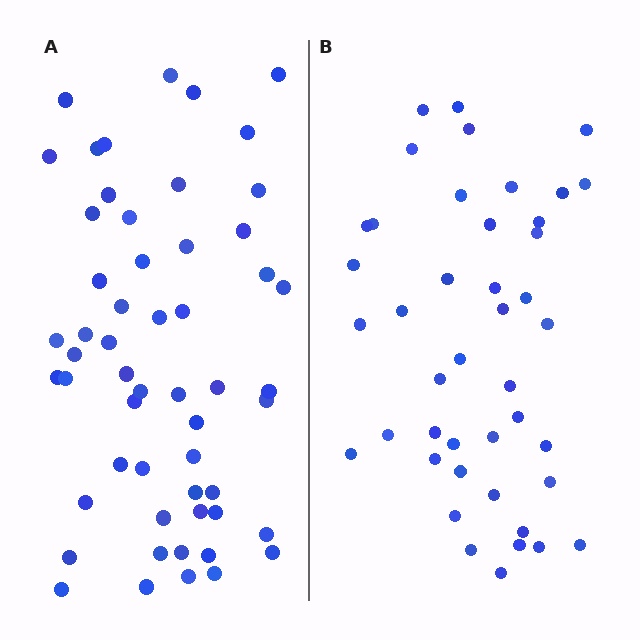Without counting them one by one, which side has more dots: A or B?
Region A (the left region) has more dots.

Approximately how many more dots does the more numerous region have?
Region A has roughly 12 or so more dots than region B.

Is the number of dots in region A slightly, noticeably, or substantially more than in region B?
Region A has noticeably more, but not dramatically so. The ratio is roughly 1.3 to 1.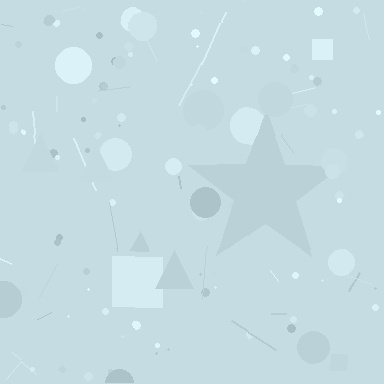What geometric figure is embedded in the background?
A star is embedded in the background.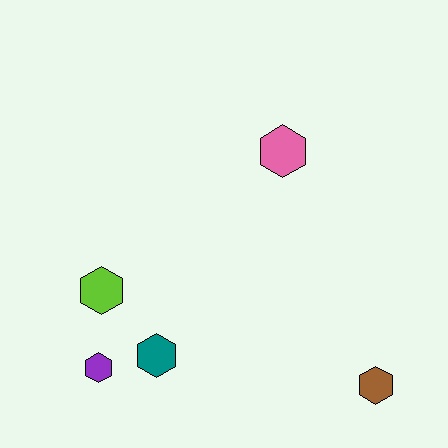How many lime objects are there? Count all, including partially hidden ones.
There is 1 lime object.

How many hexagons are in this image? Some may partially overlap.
There are 5 hexagons.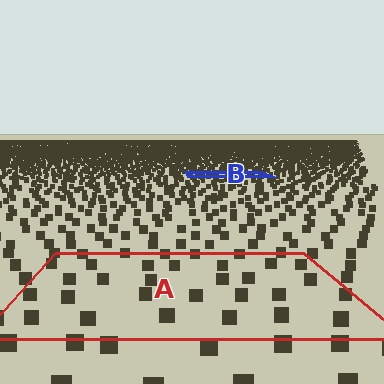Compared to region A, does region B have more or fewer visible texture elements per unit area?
Region B has more texture elements per unit area — they are packed more densely because it is farther away.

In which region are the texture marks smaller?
The texture marks are smaller in region B, because it is farther away.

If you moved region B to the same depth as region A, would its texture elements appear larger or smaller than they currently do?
They would appear larger. At a closer depth, the same texture elements are projected at a bigger on-screen size.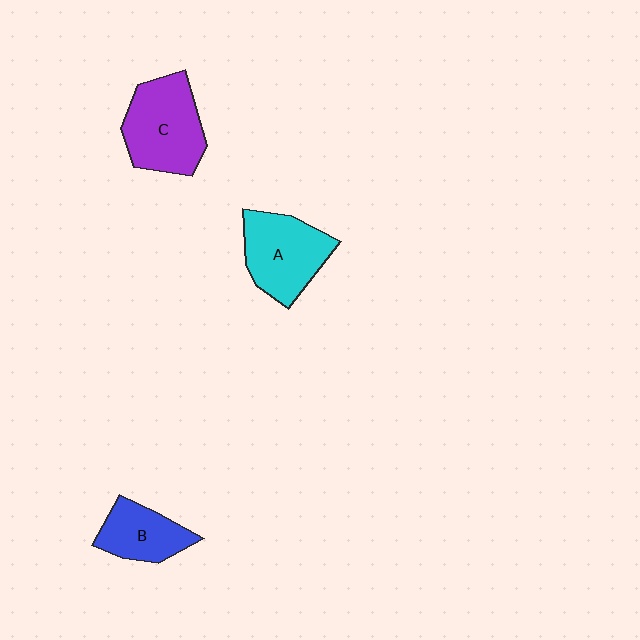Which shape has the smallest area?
Shape B (blue).